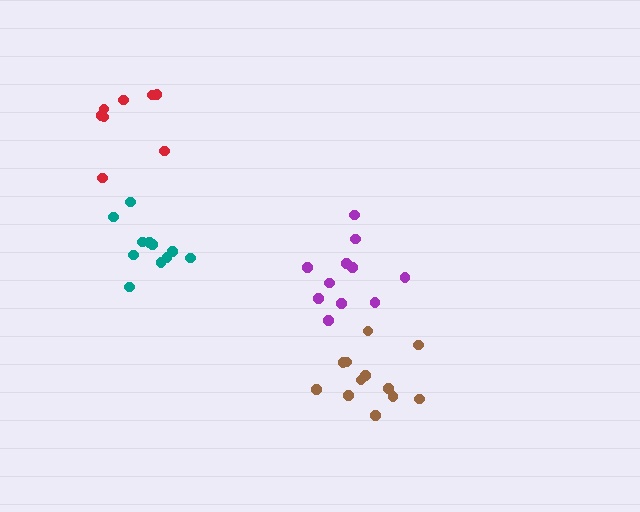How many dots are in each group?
Group 1: 11 dots, Group 2: 11 dots, Group 3: 12 dots, Group 4: 8 dots (42 total).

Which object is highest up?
The red cluster is topmost.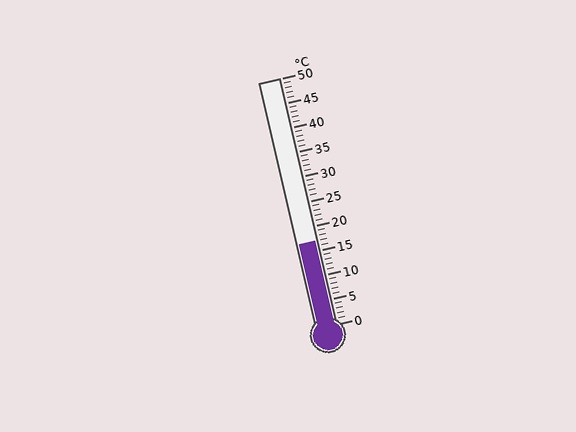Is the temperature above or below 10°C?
The temperature is above 10°C.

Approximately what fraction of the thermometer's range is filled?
The thermometer is filled to approximately 35% of its range.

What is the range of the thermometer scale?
The thermometer scale ranges from 0°C to 50°C.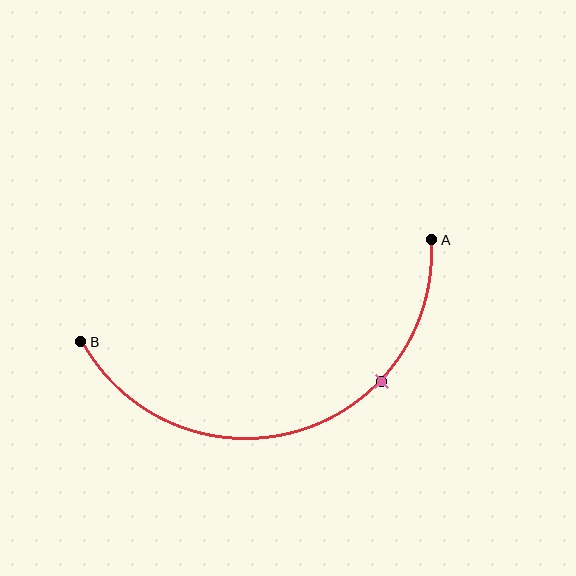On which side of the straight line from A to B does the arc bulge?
The arc bulges below the straight line connecting A and B.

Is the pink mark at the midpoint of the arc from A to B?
No. The pink mark lies on the arc but is closer to endpoint A. The arc midpoint would be at the point on the curve equidistant along the arc from both A and B.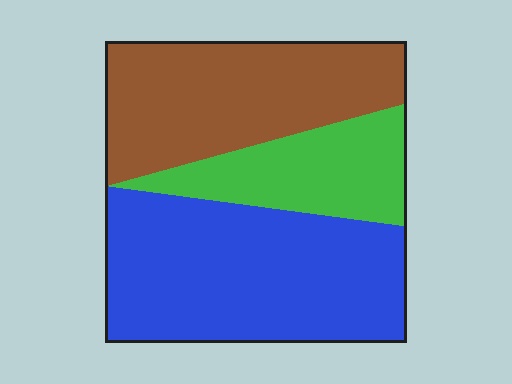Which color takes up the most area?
Blue, at roughly 45%.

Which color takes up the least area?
Green, at roughly 20%.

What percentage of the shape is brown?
Brown takes up between a third and a half of the shape.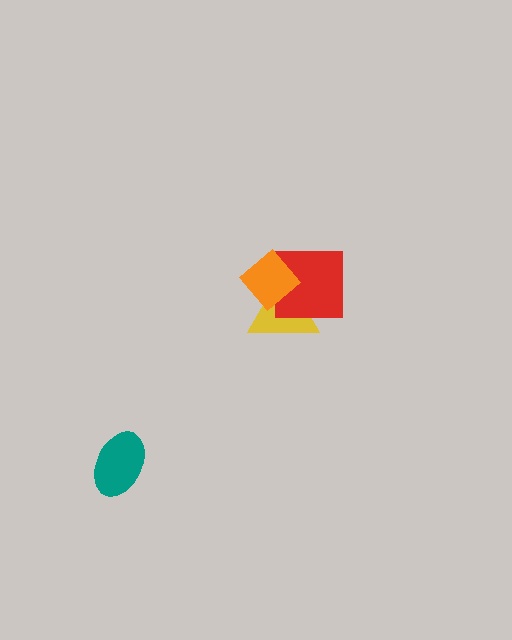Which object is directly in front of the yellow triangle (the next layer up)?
The red square is directly in front of the yellow triangle.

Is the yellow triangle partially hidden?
Yes, it is partially covered by another shape.